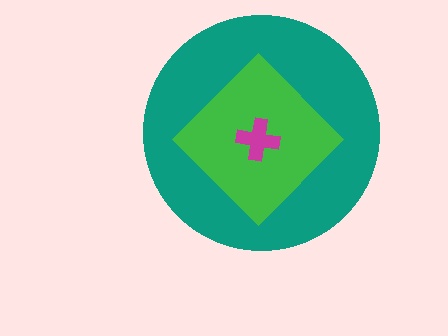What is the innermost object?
The magenta cross.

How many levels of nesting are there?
3.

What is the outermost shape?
The teal circle.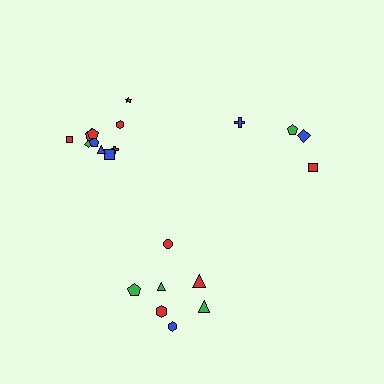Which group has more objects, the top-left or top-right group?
The top-left group.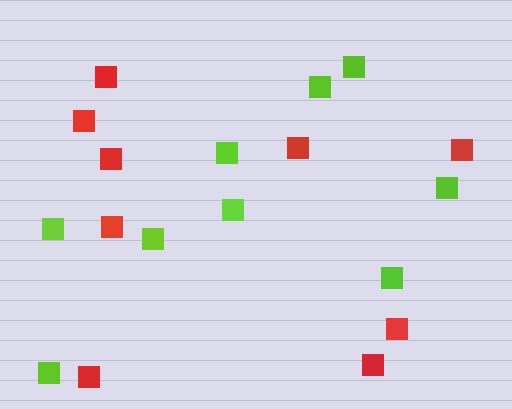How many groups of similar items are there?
There are 2 groups: one group of lime squares (9) and one group of red squares (9).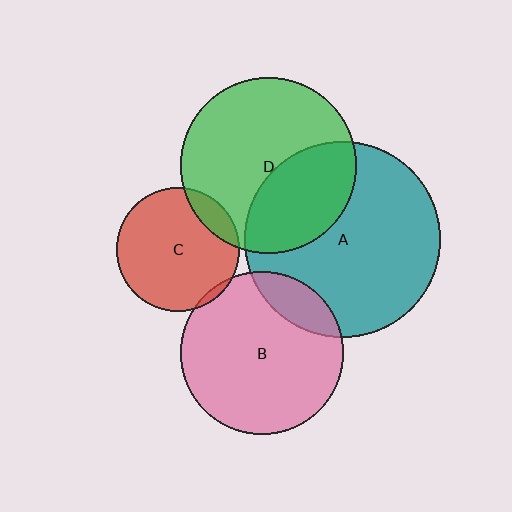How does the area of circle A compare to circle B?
Approximately 1.4 times.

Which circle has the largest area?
Circle A (teal).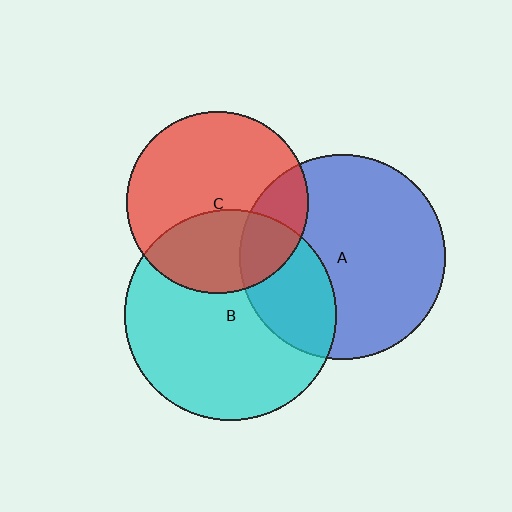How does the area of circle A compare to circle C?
Approximately 1.3 times.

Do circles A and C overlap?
Yes.